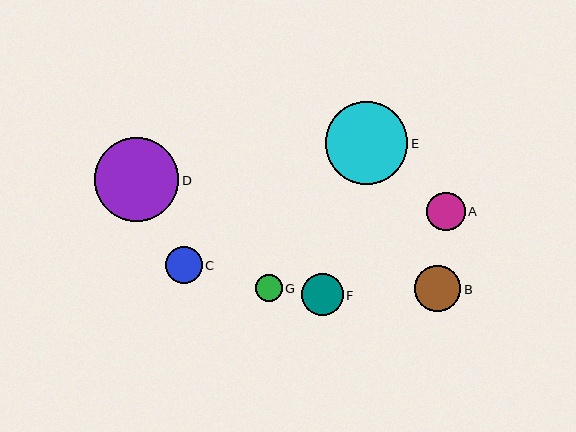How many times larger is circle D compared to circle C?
Circle D is approximately 2.3 times the size of circle C.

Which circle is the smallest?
Circle G is the smallest with a size of approximately 27 pixels.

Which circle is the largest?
Circle D is the largest with a size of approximately 84 pixels.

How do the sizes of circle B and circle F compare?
Circle B and circle F are approximately the same size.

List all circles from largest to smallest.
From largest to smallest: D, E, B, F, A, C, G.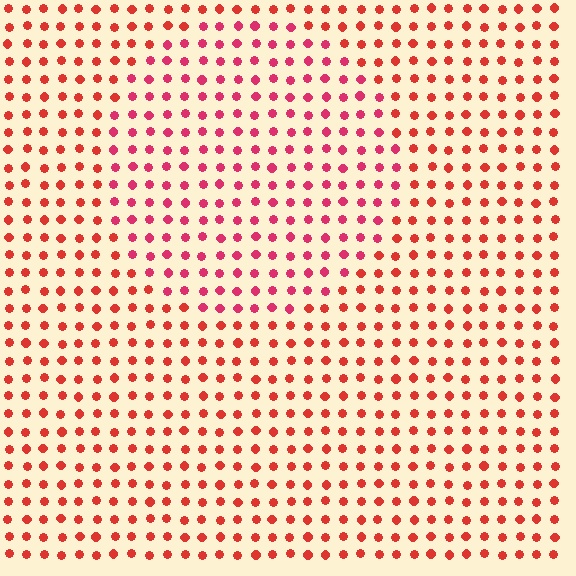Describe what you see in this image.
The image is filled with small red elements in a uniform arrangement. A circle-shaped region is visible where the elements are tinted to a slightly different hue, forming a subtle color boundary.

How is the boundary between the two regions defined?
The boundary is defined purely by a slight shift in hue (about 23 degrees). Spacing, size, and orientation are identical on both sides.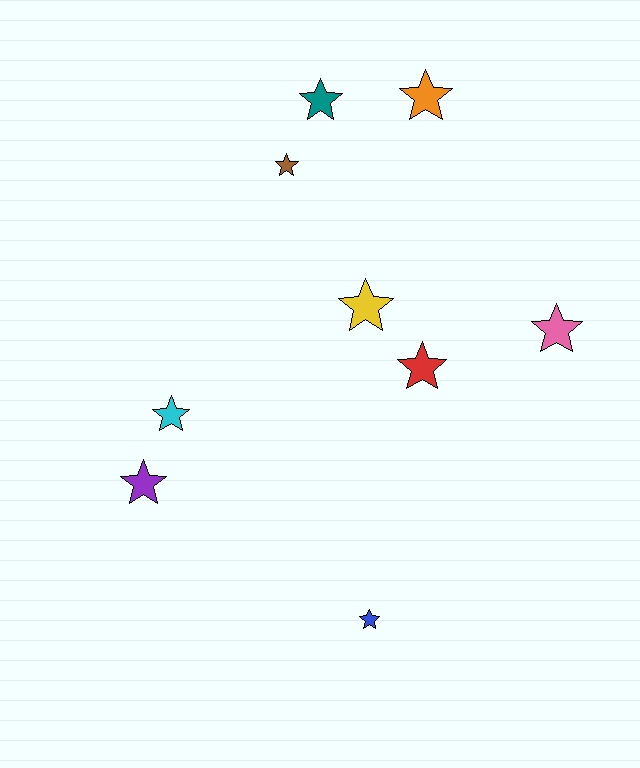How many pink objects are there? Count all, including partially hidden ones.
There is 1 pink object.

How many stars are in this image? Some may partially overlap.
There are 9 stars.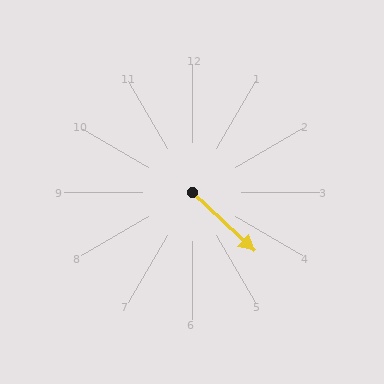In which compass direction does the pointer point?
Southeast.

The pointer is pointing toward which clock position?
Roughly 4 o'clock.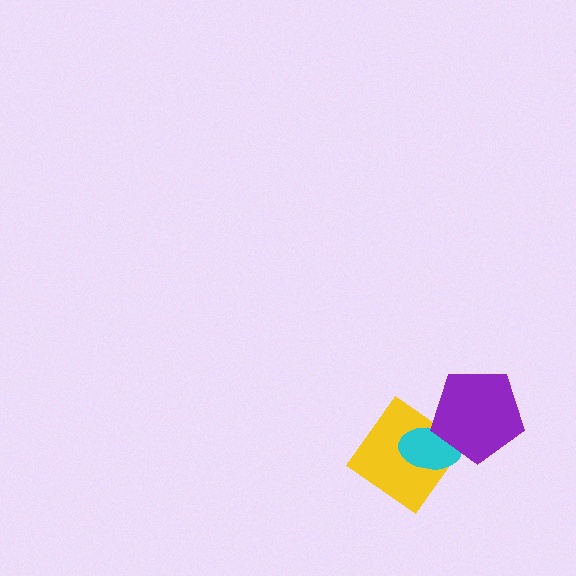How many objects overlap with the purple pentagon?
1 object overlaps with the purple pentagon.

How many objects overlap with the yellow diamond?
1 object overlaps with the yellow diamond.